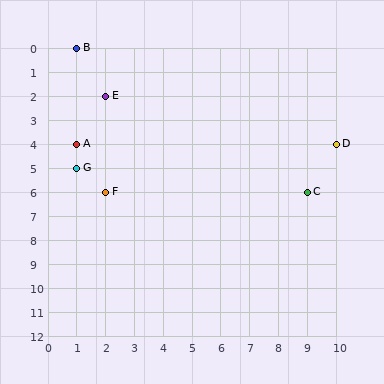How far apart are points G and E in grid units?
Points G and E are 1 column and 3 rows apart (about 3.2 grid units diagonally).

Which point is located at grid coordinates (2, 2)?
Point E is at (2, 2).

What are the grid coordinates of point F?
Point F is at grid coordinates (2, 6).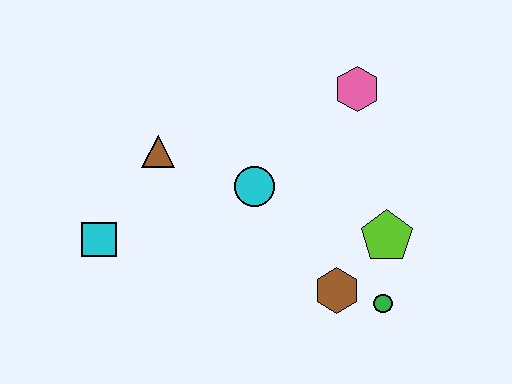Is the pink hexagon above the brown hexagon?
Yes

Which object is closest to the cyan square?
The brown triangle is closest to the cyan square.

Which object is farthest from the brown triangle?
The green circle is farthest from the brown triangle.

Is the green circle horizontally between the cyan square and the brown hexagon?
No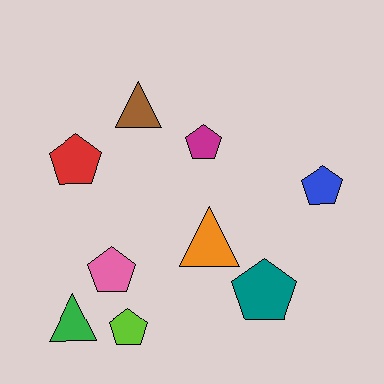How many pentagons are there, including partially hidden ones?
There are 6 pentagons.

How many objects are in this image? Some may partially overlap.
There are 9 objects.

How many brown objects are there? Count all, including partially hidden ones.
There is 1 brown object.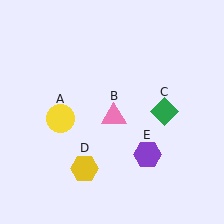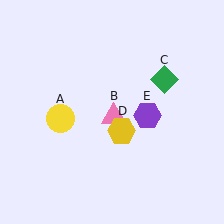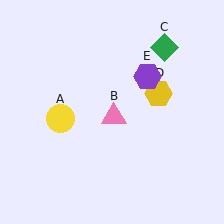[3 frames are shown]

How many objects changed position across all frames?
3 objects changed position: green diamond (object C), yellow hexagon (object D), purple hexagon (object E).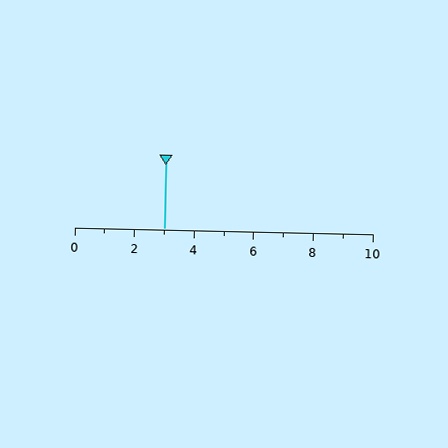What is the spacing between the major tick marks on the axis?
The major ticks are spaced 2 apart.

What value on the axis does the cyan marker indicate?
The marker indicates approximately 3.